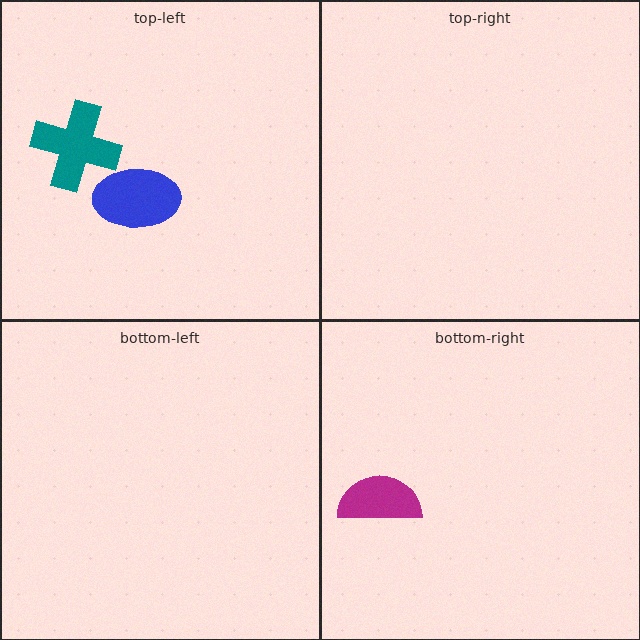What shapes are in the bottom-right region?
The magenta semicircle.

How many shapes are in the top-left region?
2.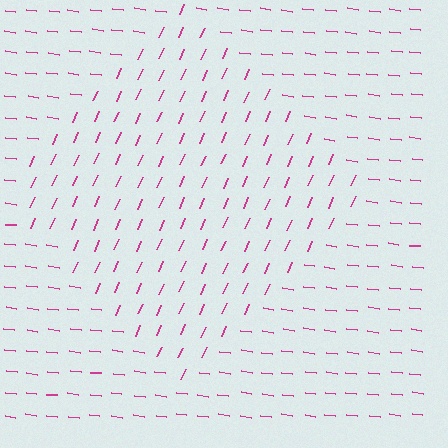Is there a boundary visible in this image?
Yes, there is a texture boundary formed by a change in line orientation.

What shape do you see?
I see a diamond.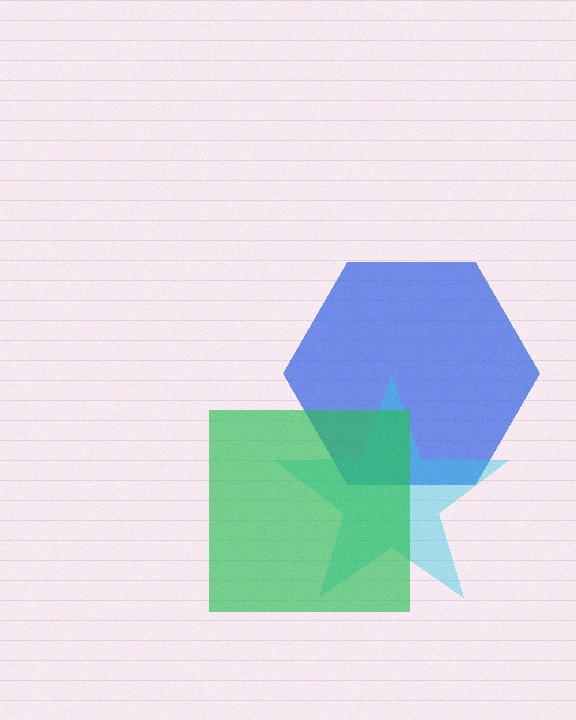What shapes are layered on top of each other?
The layered shapes are: a blue hexagon, a cyan star, a green square.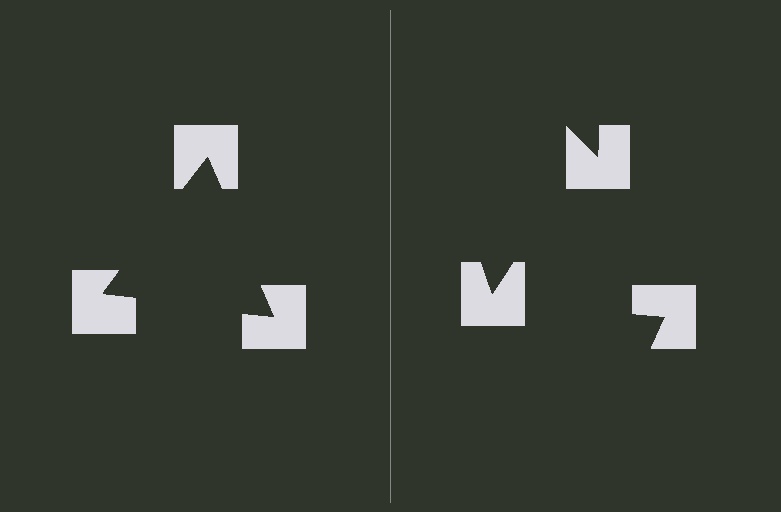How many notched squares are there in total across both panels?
6 — 3 on each side.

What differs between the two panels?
The notched squares are positioned identically on both sides; only the wedge orientations differ. On the left they align to a triangle; on the right they are misaligned.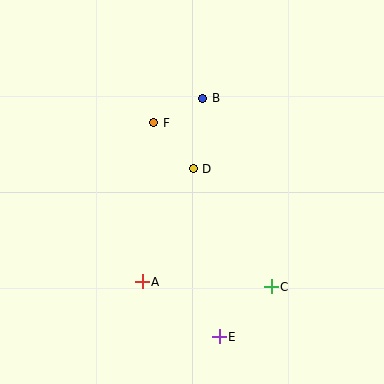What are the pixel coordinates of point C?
Point C is at (271, 287).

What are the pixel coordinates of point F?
Point F is at (154, 123).